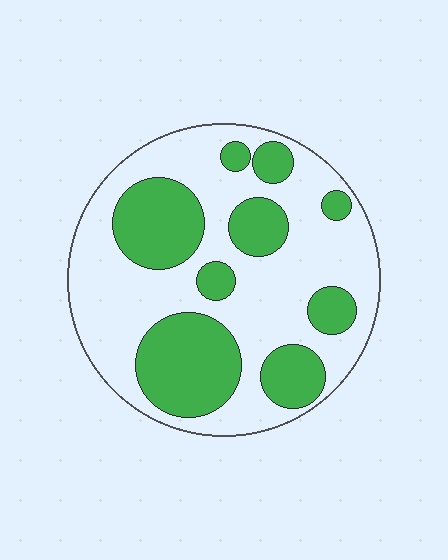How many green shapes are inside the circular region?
9.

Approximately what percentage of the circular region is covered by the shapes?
Approximately 35%.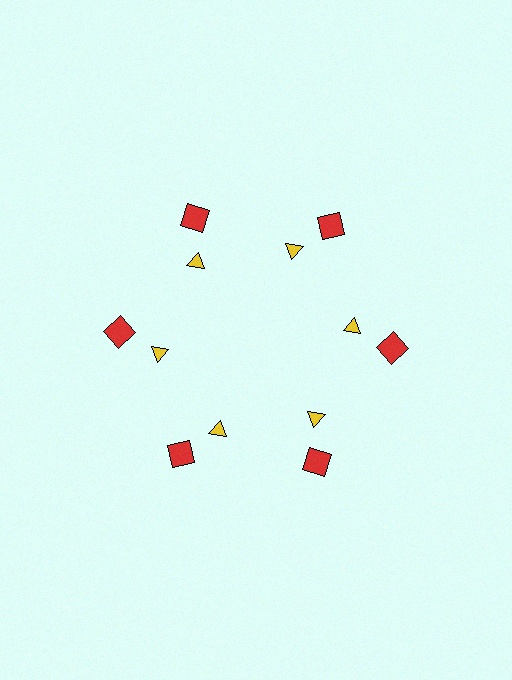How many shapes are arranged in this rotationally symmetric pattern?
There are 12 shapes, arranged in 6 groups of 2.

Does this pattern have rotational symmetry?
Yes, this pattern has 6-fold rotational symmetry. It looks the same after rotating 60 degrees around the center.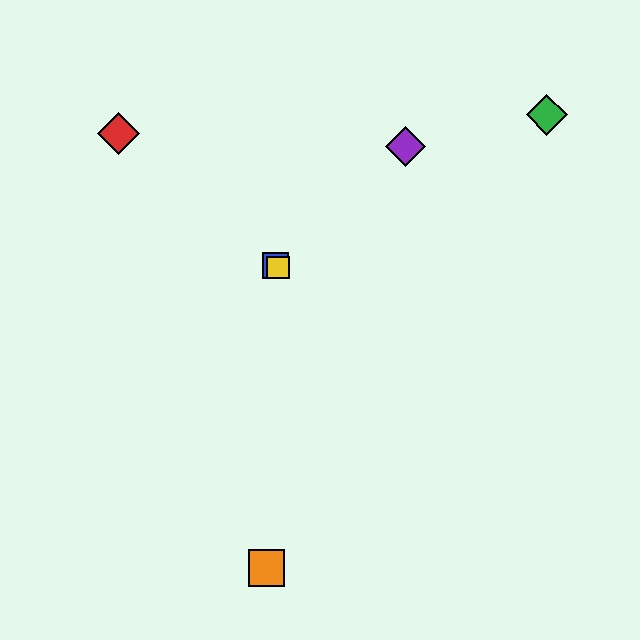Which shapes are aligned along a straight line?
The red diamond, the blue square, the yellow square are aligned along a straight line.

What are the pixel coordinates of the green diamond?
The green diamond is at (547, 115).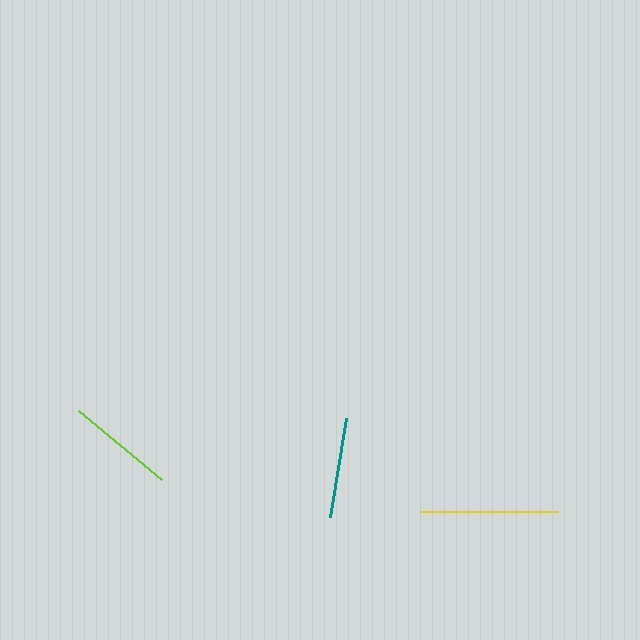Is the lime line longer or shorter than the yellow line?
The yellow line is longer than the lime line.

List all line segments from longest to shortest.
From longest to shortest: yellow, lime, teal.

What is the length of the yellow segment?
The yellow segment is approximately 139 pixels long.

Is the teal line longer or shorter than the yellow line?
The yellow line is longer than the teal line.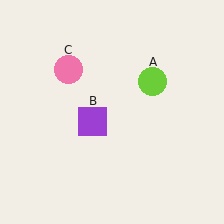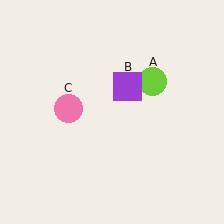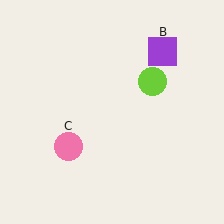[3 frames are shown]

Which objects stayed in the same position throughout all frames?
Lime circle (object A) remained stationary.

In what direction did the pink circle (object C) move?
The pink circle (object C) moved down.